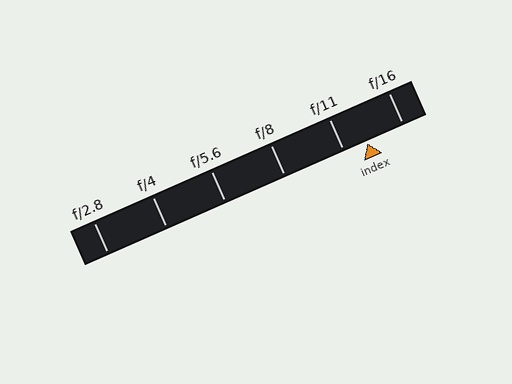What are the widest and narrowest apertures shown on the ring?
The widest aperture shown is f/2.8 and the narrowest is f/16.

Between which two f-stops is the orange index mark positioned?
The index mark is between f/11 and f/16.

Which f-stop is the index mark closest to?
The index mark is closest to f/11.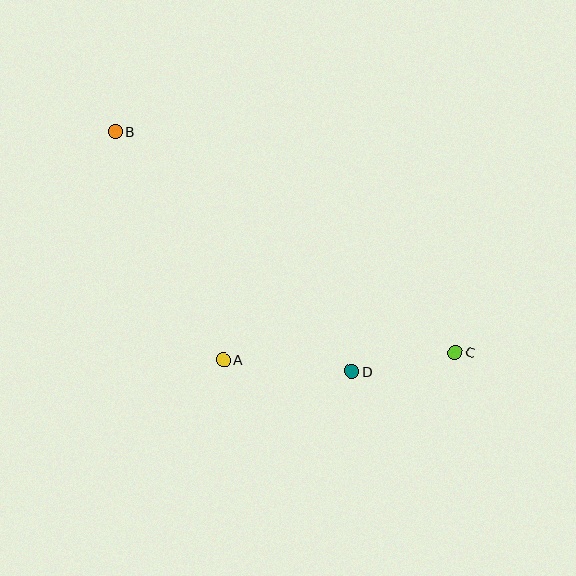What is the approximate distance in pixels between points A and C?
The distance between A and C is approximately 232 pixels.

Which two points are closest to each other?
Points C and D are closest to each other.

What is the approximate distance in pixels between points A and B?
The distance between A and B is approximately 253 pixels.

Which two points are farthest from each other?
Points B and C are farthest from each other.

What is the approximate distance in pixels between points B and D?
The distance between B and D is approximately 337 pixels.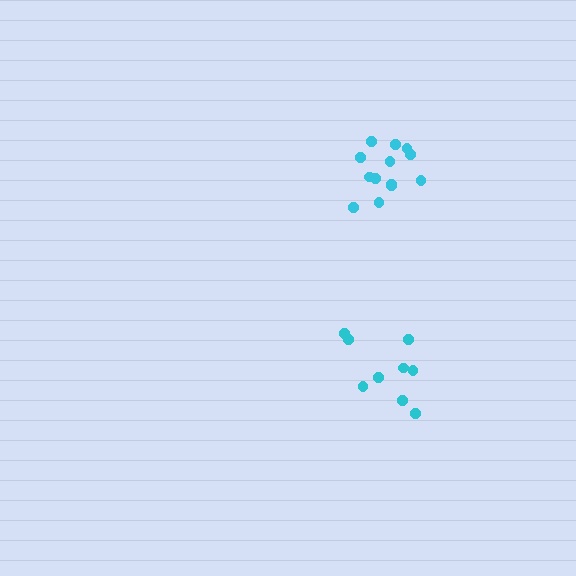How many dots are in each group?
Group 1: 9 dots, Group 2: 13 dots (22 total).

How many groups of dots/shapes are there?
There are 2 groups.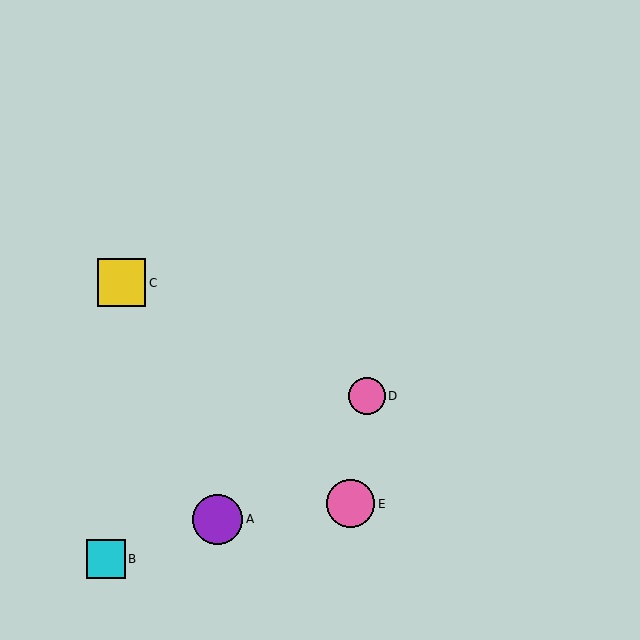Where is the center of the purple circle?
The center of the purple circle is at (218, 519).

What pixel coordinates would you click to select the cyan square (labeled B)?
Click at (106, 559) to select the cyan square B.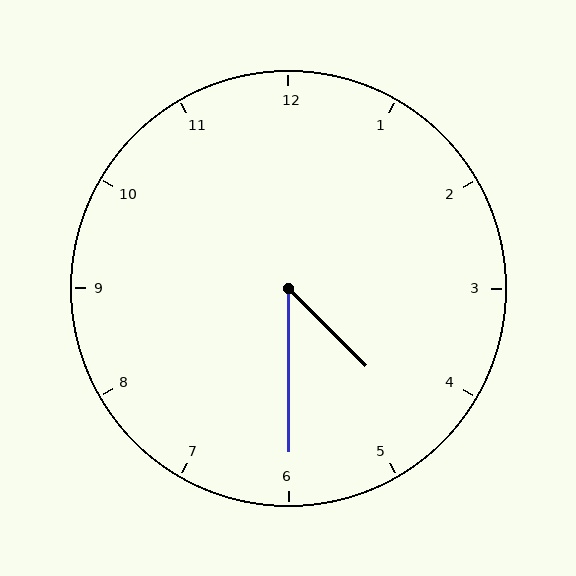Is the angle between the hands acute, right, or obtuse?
It is acute.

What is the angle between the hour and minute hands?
Approximately 45 degrees.